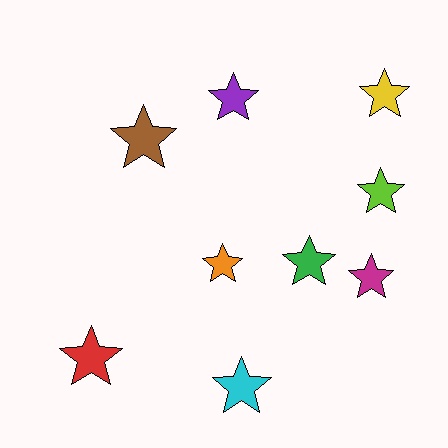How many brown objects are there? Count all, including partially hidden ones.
There is 1 brown object.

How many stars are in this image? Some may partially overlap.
There are 9 stars.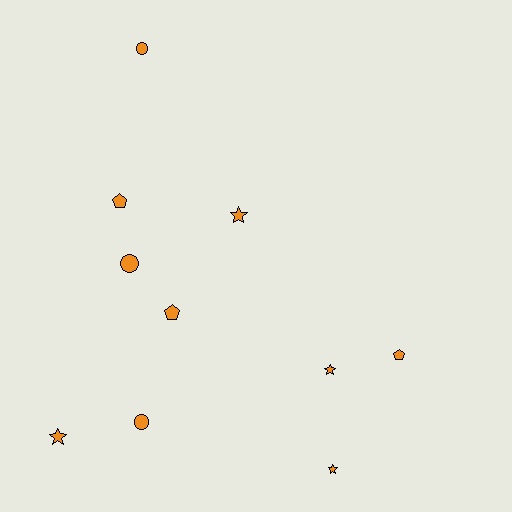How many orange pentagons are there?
There are 3 orange pentagons.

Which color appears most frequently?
Orange, with 10 objects.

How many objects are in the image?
There are 10 objects.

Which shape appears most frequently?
Star, with 4 objects.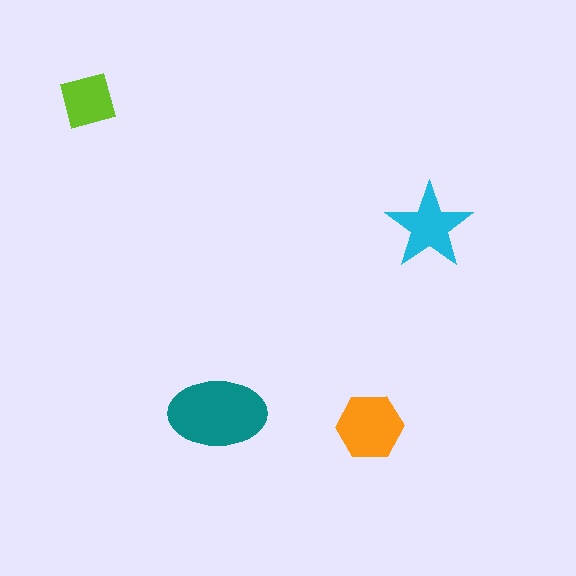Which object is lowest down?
The orange hexagon is bottommost.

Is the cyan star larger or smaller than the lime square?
Larger.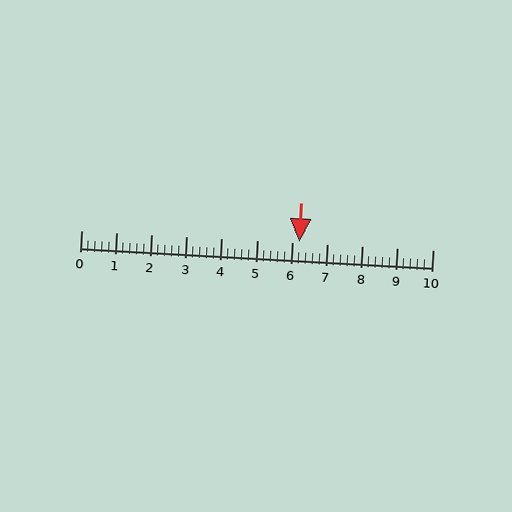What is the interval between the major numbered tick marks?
The major tick marks are spaced 1 units apart.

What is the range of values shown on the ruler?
The ruler shows values from 0 to 10.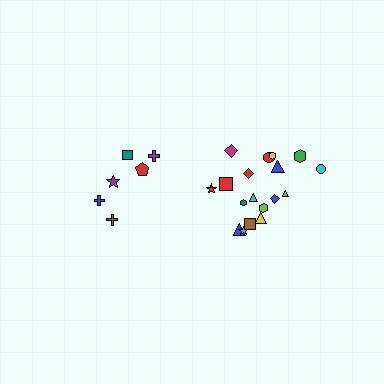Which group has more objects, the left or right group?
The right group.